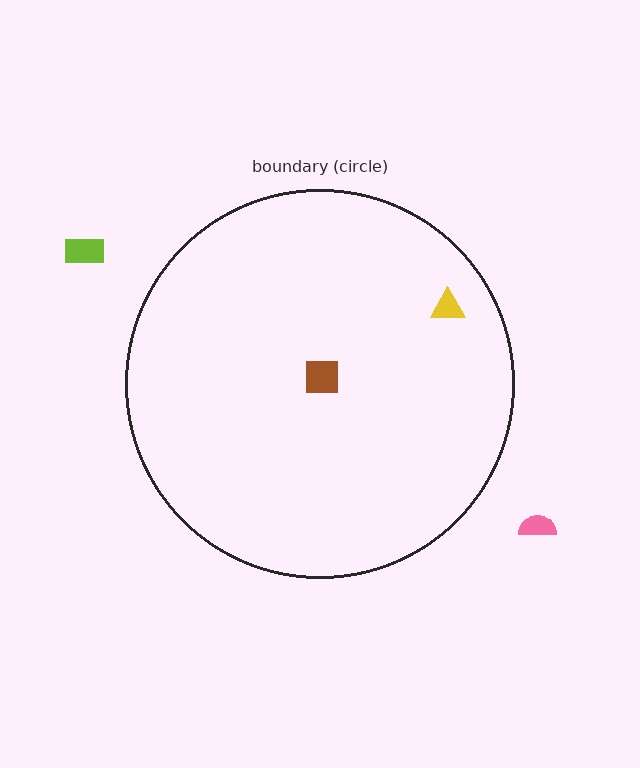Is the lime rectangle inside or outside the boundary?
Outside.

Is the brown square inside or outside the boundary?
Inside.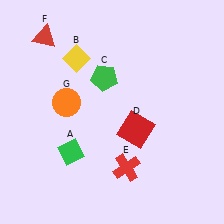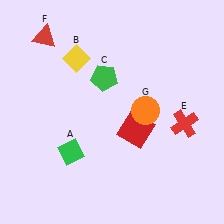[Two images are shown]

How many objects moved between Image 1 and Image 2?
2 objects moved between the two images.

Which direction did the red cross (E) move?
The red cross (E) moved right.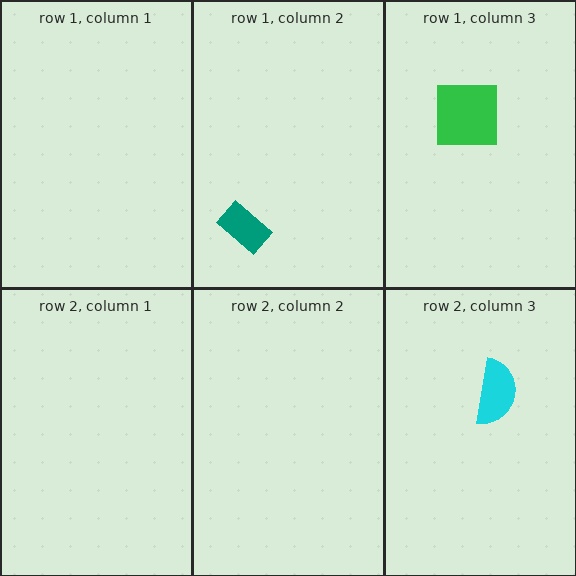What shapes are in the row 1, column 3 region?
The green square.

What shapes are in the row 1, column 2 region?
The teal rectangle.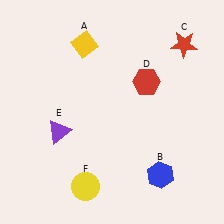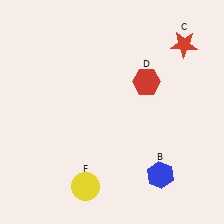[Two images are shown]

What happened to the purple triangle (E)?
The purple triangle (E) was removed in Image 2. It was in the bottom-left area of Image 1.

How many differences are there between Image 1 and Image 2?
There are 2 differences between the two images.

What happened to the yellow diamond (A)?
The yellow diamond (A) was removed in Image 2. It was in the top-left area of Image 1.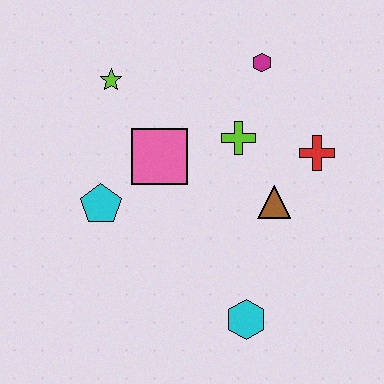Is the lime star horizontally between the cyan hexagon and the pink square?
No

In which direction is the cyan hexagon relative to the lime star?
The cyan hexagon is below the lime star.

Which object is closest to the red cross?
The brown triangle is closest to the red cross.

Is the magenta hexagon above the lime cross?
Yes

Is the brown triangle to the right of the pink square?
Yes